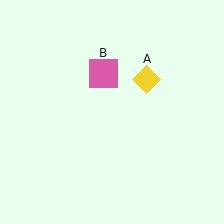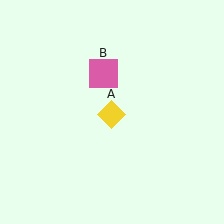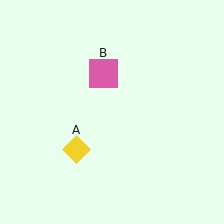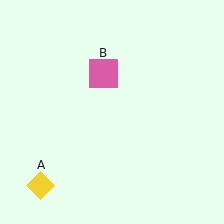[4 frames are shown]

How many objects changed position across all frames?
1 object changed position: yellow diamond (object A).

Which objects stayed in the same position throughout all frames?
Pink square (object B) remained stationary.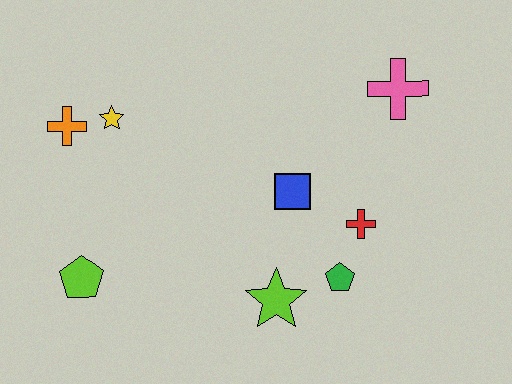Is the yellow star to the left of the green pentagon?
Yes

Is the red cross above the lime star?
Yes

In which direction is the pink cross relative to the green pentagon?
The pink cross is above the green pentagon.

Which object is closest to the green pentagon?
The red cross is closest to the green pentagon.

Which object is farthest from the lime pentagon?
The pink cross is farthest from the lime pentagon.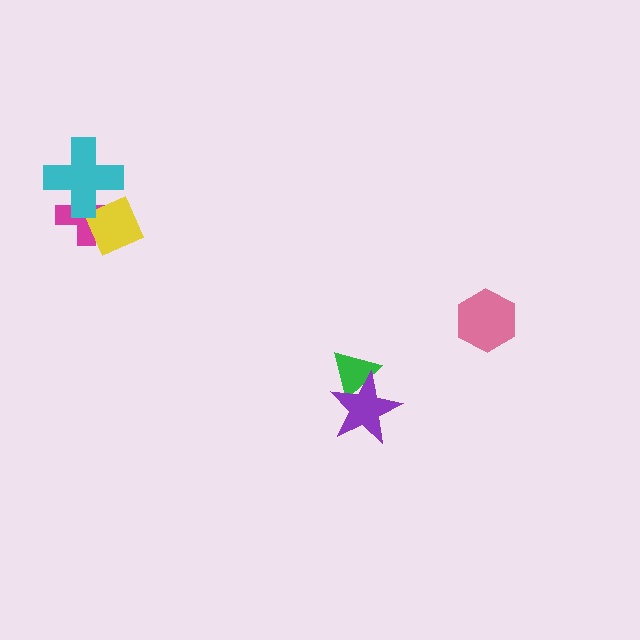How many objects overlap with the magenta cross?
2 objects overlap with the magenta cross.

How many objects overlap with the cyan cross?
2 objects overlap with the cyan cross.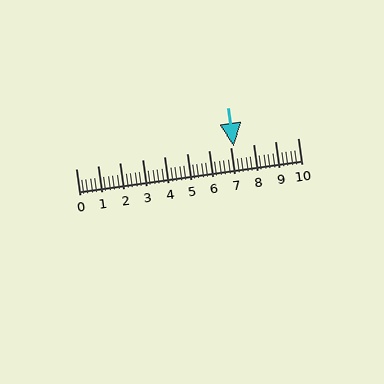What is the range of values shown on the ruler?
The ruler shows values from 0 to 10.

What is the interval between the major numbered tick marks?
The major tick marks are spaced 1 units apart.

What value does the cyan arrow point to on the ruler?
The cyan arrow points to approximately 7.1.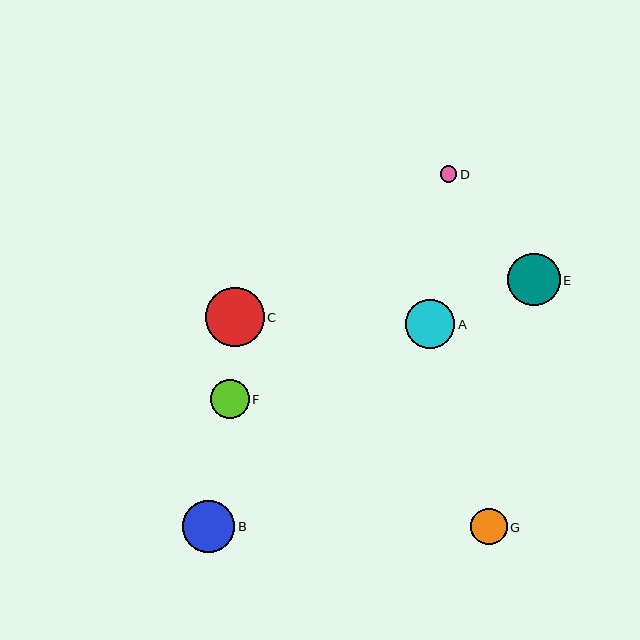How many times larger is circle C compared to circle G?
Circle C is approximately 1.6 times the size of circle G.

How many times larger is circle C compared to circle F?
Circle C is approximately 1.5 times the size of circle F.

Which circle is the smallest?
Circle D is the smallest with a size of approximately 16 pixels.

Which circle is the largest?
Circle C is the largest with a size of approximately 59 pixels.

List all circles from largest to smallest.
From largest to smallest: C, E, B, A, F, G, D.